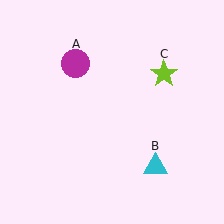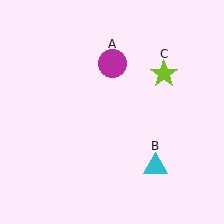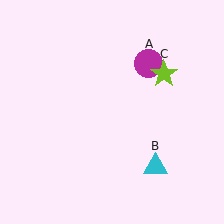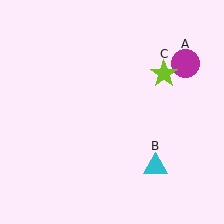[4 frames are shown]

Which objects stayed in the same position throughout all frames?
Cyan triangle (object B) and lime star (object C) remained stationary.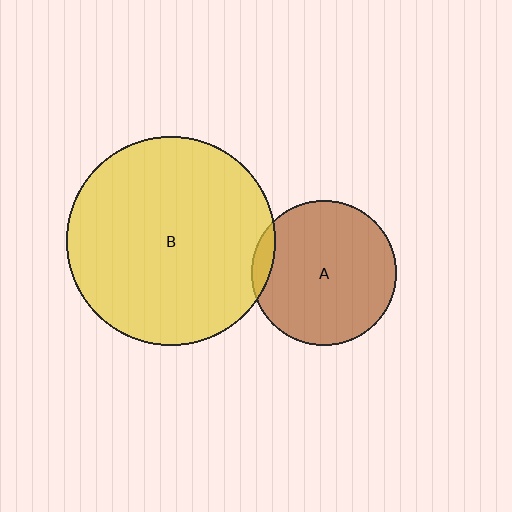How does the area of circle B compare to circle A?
Approximately 2.1 times.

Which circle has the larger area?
Circle B (yellow).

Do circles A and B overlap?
Yes.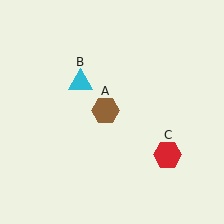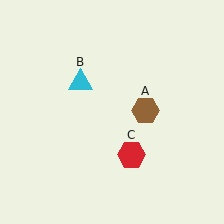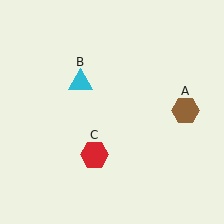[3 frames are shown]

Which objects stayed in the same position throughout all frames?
Cyan triangle (object B) remained stationary.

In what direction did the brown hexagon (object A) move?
The brown hexagon (object A) moved right.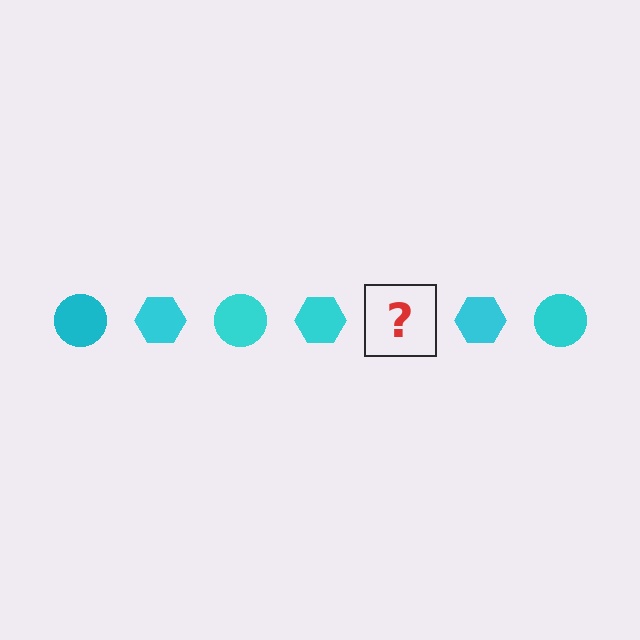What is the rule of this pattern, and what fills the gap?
The rule is that the pattern cycles through circle, hexagon shapes in cyan. The gap should be filled with a cyan circle.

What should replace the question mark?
The question mark should be replaced with a cyan circle.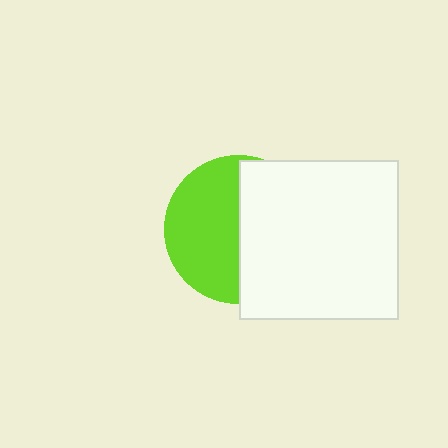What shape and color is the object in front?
The object in front is a white square.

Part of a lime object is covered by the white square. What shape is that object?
It is a circle.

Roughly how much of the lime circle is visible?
About half of it is visible (roughly 51%).